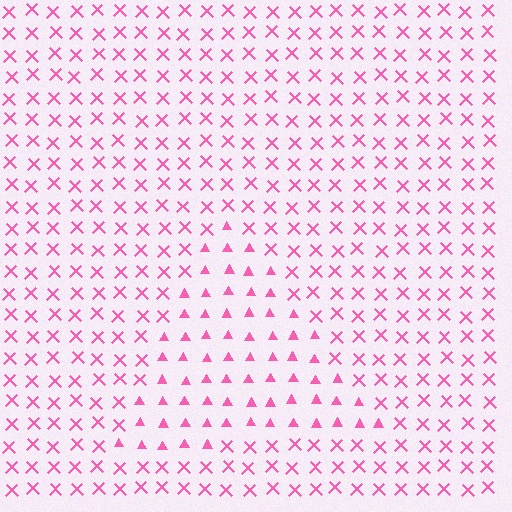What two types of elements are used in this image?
The image uses triangles inside the triangle region and X marks outside it.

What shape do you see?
I see a triangle.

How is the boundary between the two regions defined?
The boundary is defined by a change in element shape: triangles inside vs. X marks outside. All elements share the same color and spacing.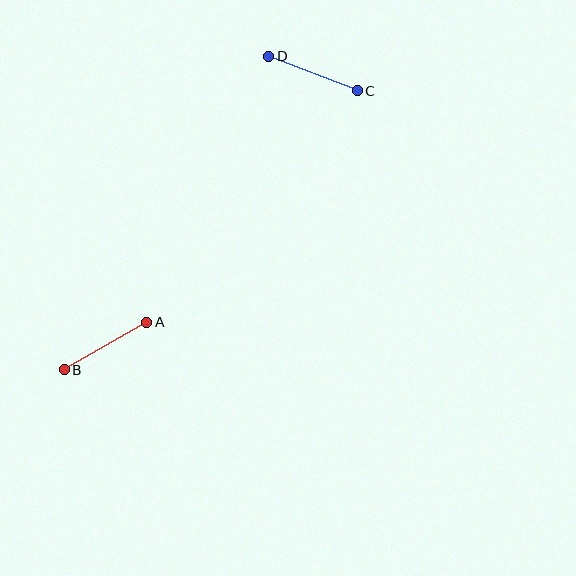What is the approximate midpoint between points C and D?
The midpoint is at approximately (313, 73) pixels.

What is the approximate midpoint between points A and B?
The midpoint is at approximately (106, 346) pixels.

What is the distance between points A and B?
The distance is approximately 95 pixels.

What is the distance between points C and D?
The distance is approximately 95 pixels.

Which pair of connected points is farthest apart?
Points A and B are farthest apart.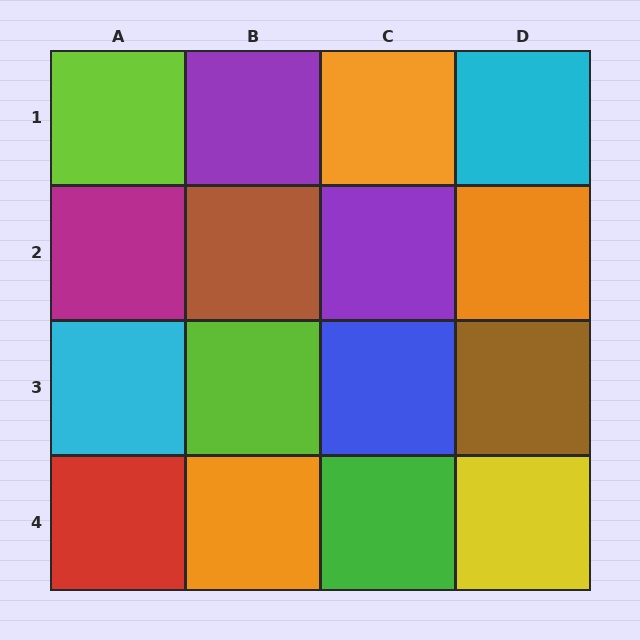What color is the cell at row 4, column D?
Yellow.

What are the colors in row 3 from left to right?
Cyan, lime, blue, brown.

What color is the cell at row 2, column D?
Orange.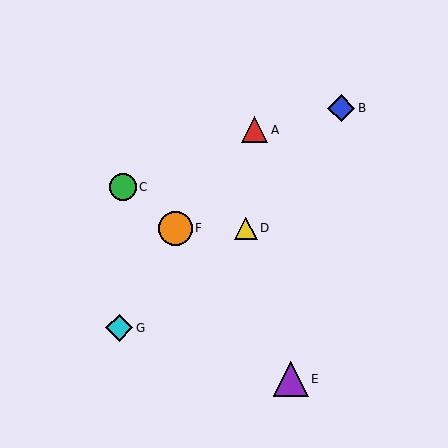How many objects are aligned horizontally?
2 objects (D, F) are aligned horizontally.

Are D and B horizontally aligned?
No, D is at y≈228 and B is at y≈108.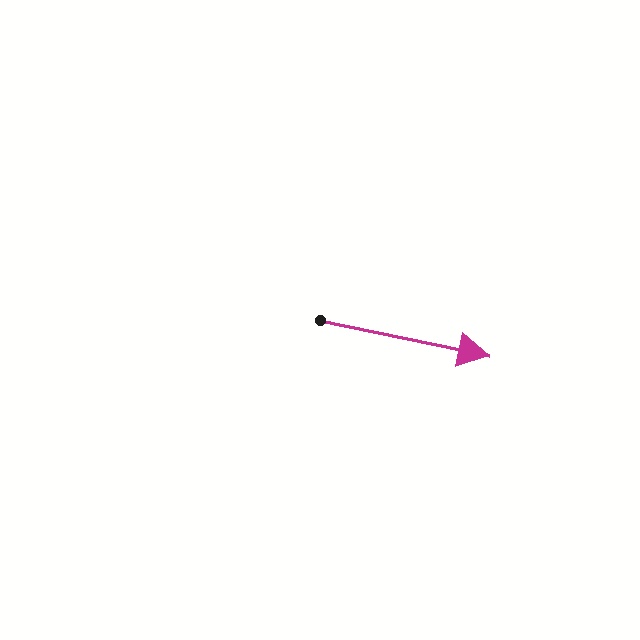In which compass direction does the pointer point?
East.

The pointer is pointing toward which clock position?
Roughly 3 o'clock.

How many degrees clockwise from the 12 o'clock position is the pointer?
Approximately 102 degrees.